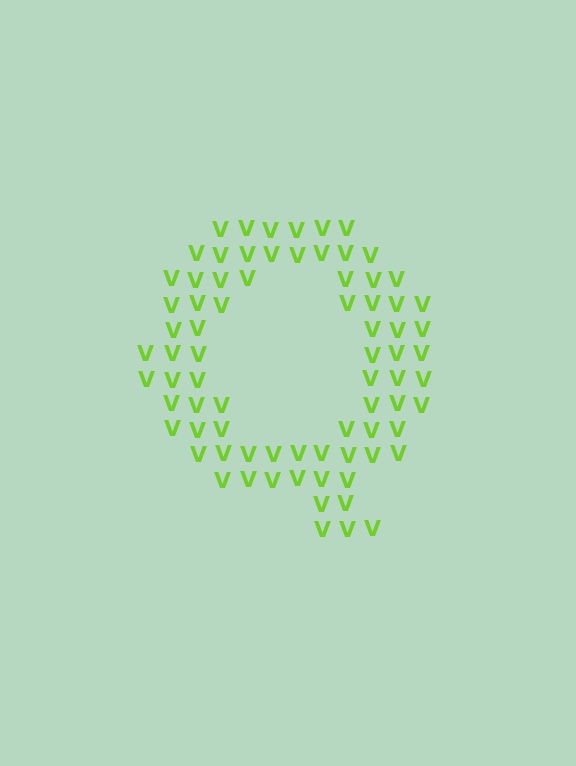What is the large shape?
The large shape is the letter Q.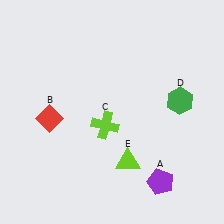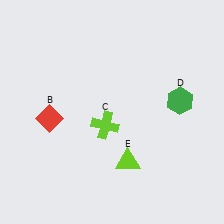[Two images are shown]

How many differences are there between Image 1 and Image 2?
There is 1 difference between the two images.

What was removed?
The purple pentagon (A) was removed in Image 2.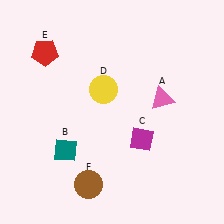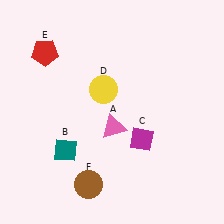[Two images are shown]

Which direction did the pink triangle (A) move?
The pink triangle (A) moved left.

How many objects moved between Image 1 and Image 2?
1 object moved between the two images.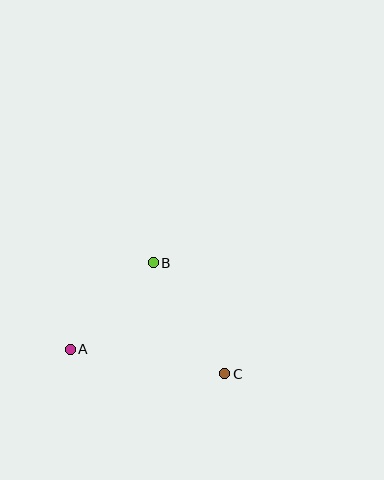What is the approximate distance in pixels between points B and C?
The distance between B and C is approximately 132 pixels.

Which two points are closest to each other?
Points A and B are closest to each other.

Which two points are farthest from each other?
Points A and C are farthest from each other.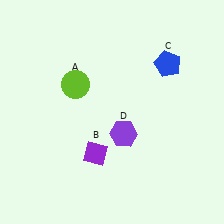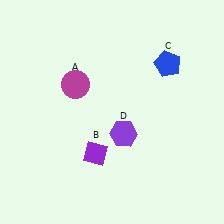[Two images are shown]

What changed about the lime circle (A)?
In Image 1, A is lime. In Image 2, it changed to magenta.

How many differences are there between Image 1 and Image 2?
There is 1 difference between the two images.